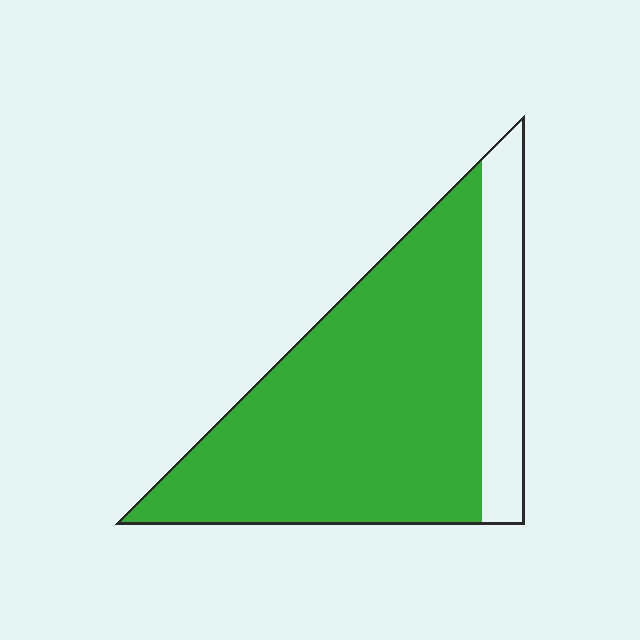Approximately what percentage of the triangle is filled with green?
Approximately 80%.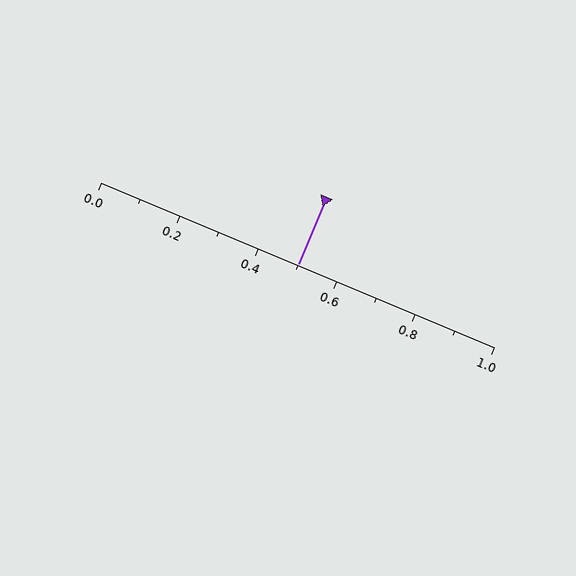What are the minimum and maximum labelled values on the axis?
The axis runs from 0.0 to 1.0.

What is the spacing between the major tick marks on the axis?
The major ticks are spaced 0.2 apart.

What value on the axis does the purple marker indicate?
The marker indicates approximately 0.5.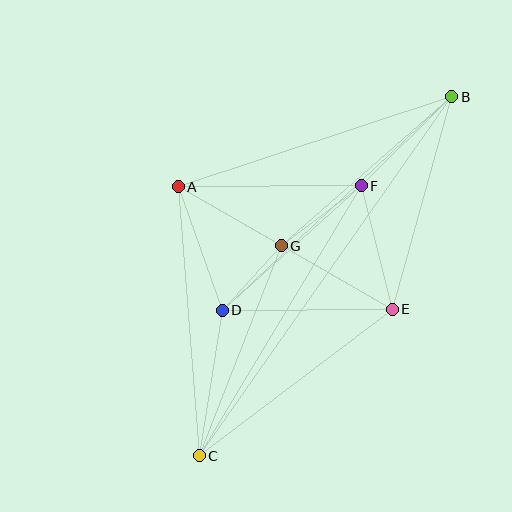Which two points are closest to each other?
Points D and G are closest to each other.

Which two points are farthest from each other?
Points B and C are farthest from each other.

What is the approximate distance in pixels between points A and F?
The distance between A and F is approximately 183 pixels.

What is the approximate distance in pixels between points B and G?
The distance between B and G is approximately 226 pixels.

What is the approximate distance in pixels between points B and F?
The distance between B and F is approximately 127 pixels.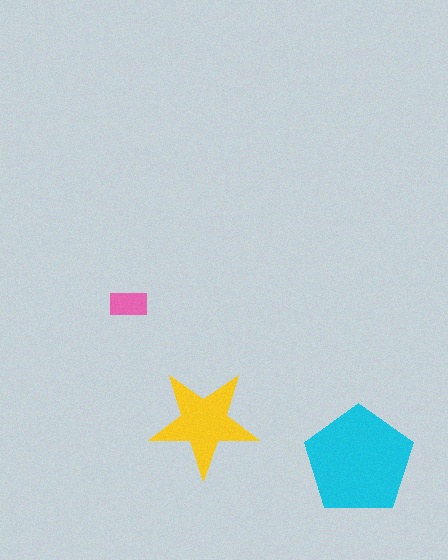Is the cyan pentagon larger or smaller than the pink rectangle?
Larger.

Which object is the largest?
The cyan pentagon.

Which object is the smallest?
The pink rectangle.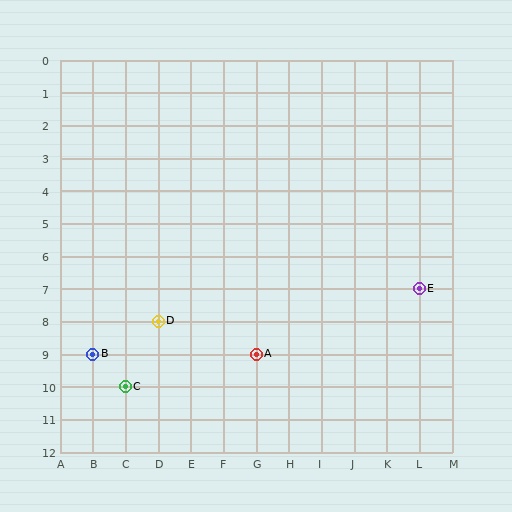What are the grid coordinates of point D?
Point D is at grid coordinates (D, 8).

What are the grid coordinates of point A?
Point A is at grid coordinates (G, 9).